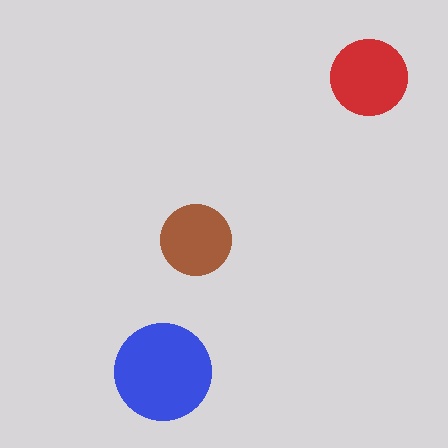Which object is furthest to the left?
The blue circle is leftmost.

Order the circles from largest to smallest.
the blue one, the red one, the brown one.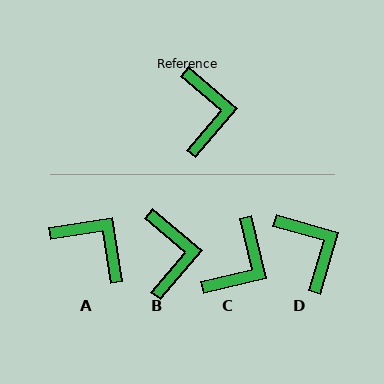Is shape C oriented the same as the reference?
No, it is off by about 36 degrees.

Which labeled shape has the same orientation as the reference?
B.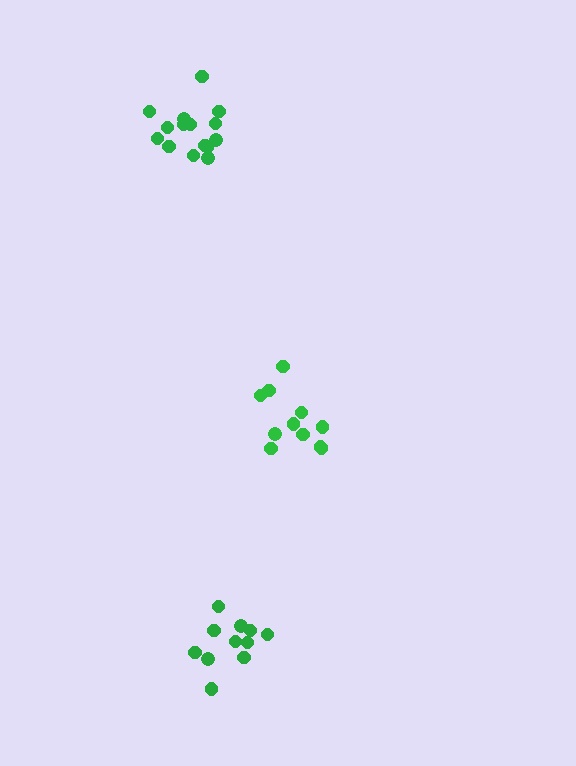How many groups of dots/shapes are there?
There are 3 groups.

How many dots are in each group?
Group 1: 11 dots, Group 2: 15 dots, Group 3: 11 dots (37 total).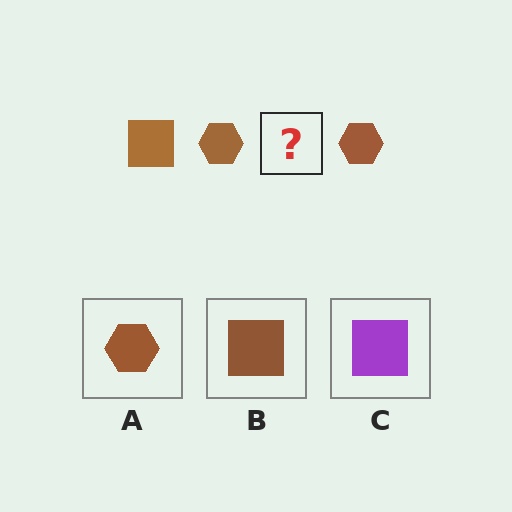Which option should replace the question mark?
Option B.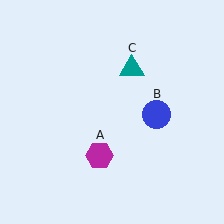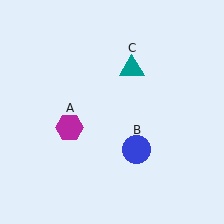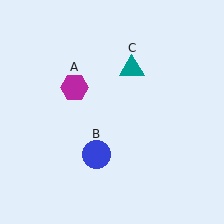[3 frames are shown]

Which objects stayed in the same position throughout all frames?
Teal triangle (object C) remained stationary.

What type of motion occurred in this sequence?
The magenta hexagon (object A), blue circle (object B) rotated clockwise around the center of the scene.